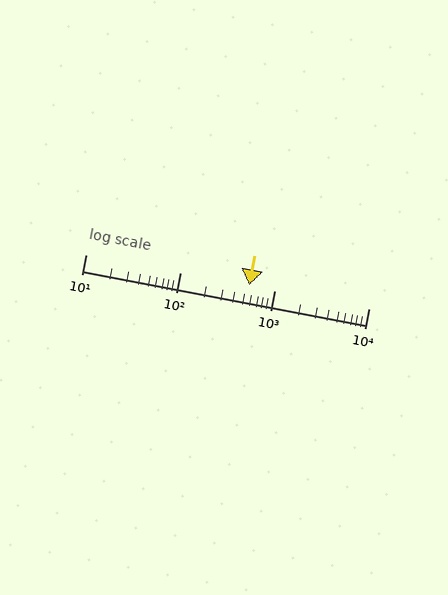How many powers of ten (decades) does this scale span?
The scale spans 3 decades, from 10 to 10000.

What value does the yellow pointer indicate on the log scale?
The pointer indicates approximately 540.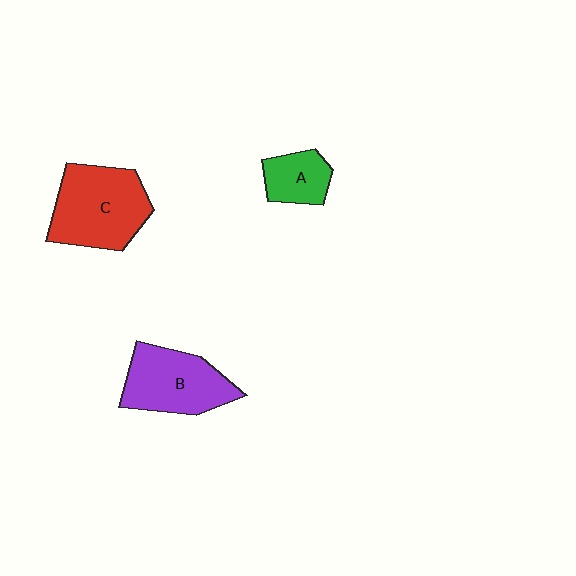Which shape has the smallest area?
Shape A (green).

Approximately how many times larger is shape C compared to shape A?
Approximately 2.2 times.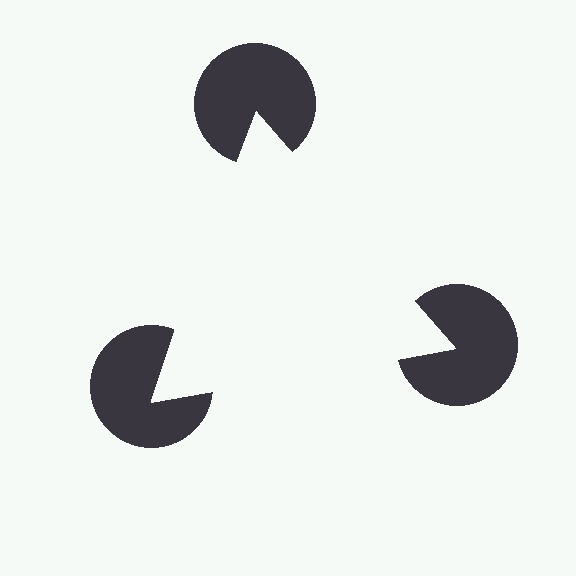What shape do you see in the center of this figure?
An illusory triangle — its edges are inferred from the aligned wedge cuts in the pac-man discs, not physically drawn.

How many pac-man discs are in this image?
There are 3 — one at each vertex of the illusory triangle.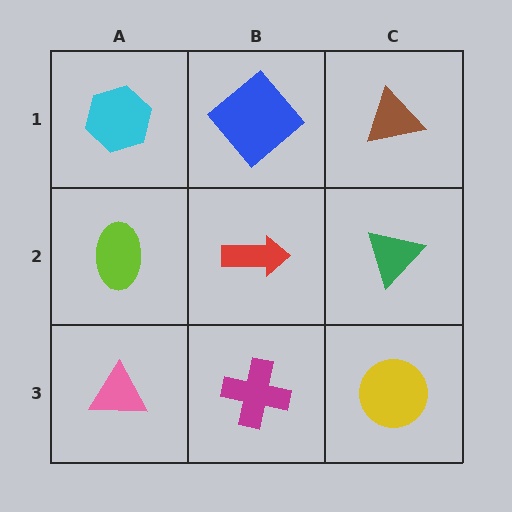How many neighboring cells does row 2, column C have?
3.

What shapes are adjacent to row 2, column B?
A blue diamond (row 1, column B), a magenta cross (row 3, column B), a lime ellipse (row 2, column A), a green triangle (row 2, column C).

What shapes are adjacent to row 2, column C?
A brown triangle (row 1, column C), a yellow circle (row 3, column C), a red arrow (row 2, column B).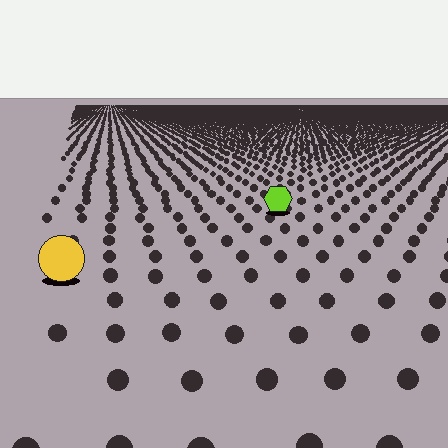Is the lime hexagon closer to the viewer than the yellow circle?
No. The yellow circle is closer — you can tell from the texture gradient: the ground texture is coarser near it.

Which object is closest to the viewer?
The yellow circle is closest. The texture marks near it are larger and more spread out.